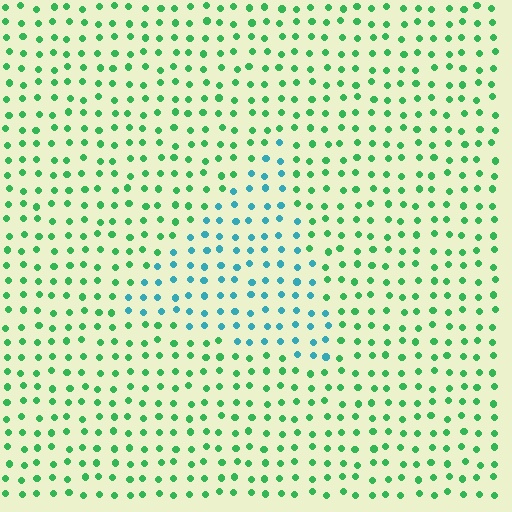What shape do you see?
I see a triangle.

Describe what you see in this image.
The image is filled with small green elements in a uniform arrangement. A triangle-shaped region is visible where the elements are tinted to a slightly different hue, forming a subtle color boundary.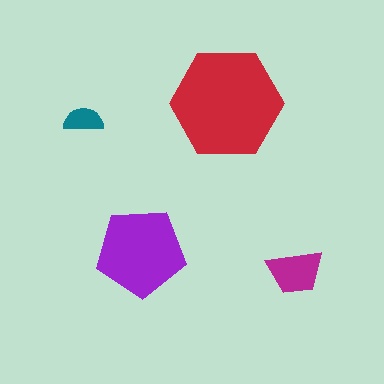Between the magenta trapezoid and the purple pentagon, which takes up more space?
The purple pentagon.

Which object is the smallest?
The teal semicircle.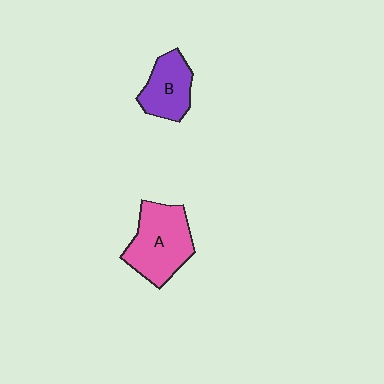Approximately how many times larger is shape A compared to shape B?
Approximately 1.5 times.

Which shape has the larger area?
Shape A (pink).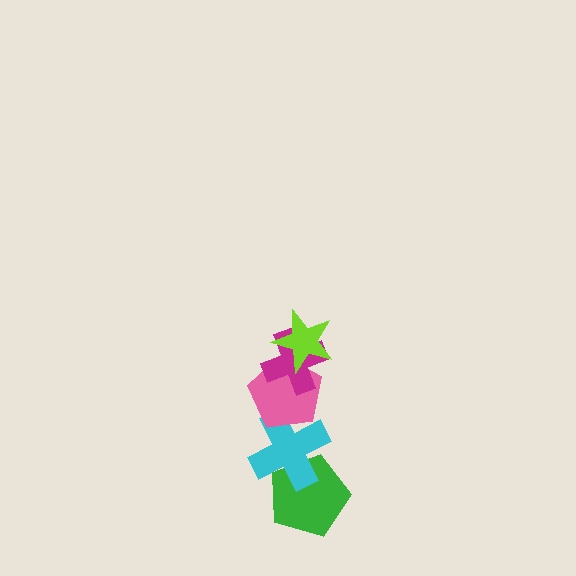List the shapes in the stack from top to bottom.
From top to bottom: the lime star, the magenta cross, the pink pentagon, the cyan cross, the green pentagon.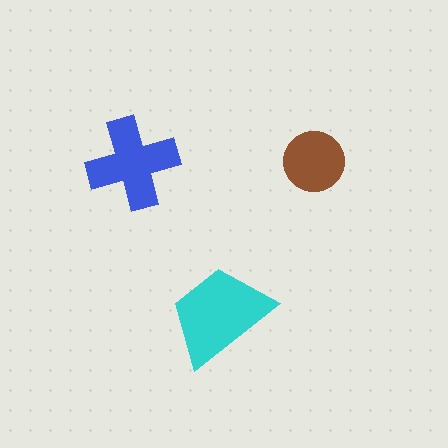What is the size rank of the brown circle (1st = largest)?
3rd.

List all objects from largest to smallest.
The cyan trapezoid, the blue cross, the brown circle.